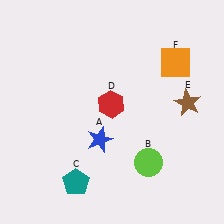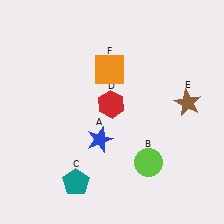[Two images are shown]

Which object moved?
The orange square (F) moved left.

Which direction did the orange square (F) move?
The orange square (F) moved left.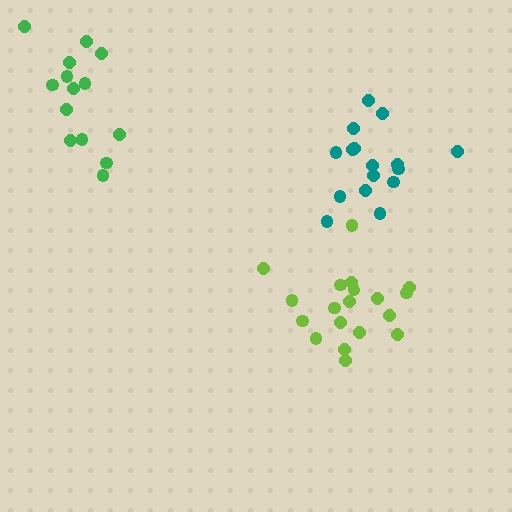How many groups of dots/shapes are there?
There are 3 groups.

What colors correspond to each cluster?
The clusters are colored: lime, teal, green.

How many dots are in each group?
Group 1: 19 dots, Group 2: 16 dots, Group 3: 14 dots (49 total).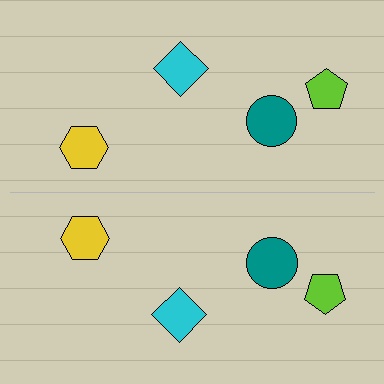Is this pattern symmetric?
Yes, this pattern has bilateral (reflection) symmetry.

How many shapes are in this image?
There are 8 shapes in this image.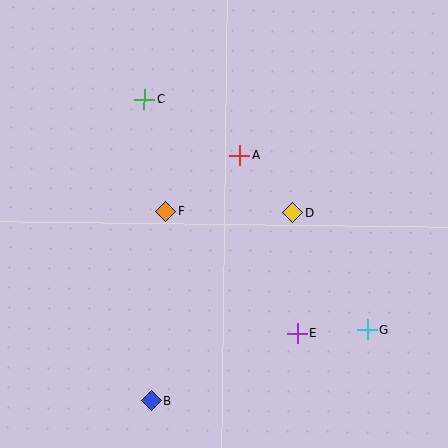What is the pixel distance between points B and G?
The distance between B and G is 227 pixels.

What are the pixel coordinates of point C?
Point C is at (144, 99).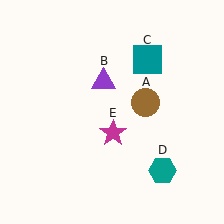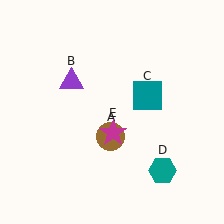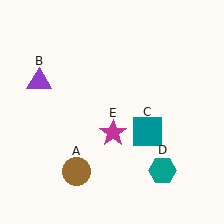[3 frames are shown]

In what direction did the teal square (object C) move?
The teal square (object C) moved down.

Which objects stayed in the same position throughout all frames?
Teal hexagon (object D) and magenta star (object E) remained stationary.